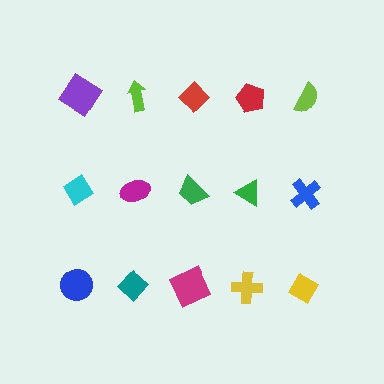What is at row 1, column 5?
A lime semicircle.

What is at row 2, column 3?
A green trapezoid.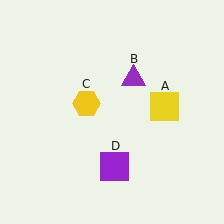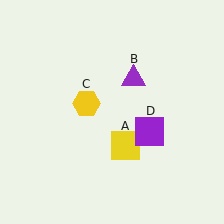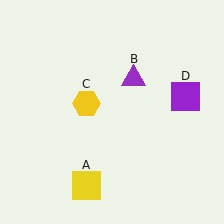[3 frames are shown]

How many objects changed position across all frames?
2 objects changed position: yellow square (object A), purple square (object D).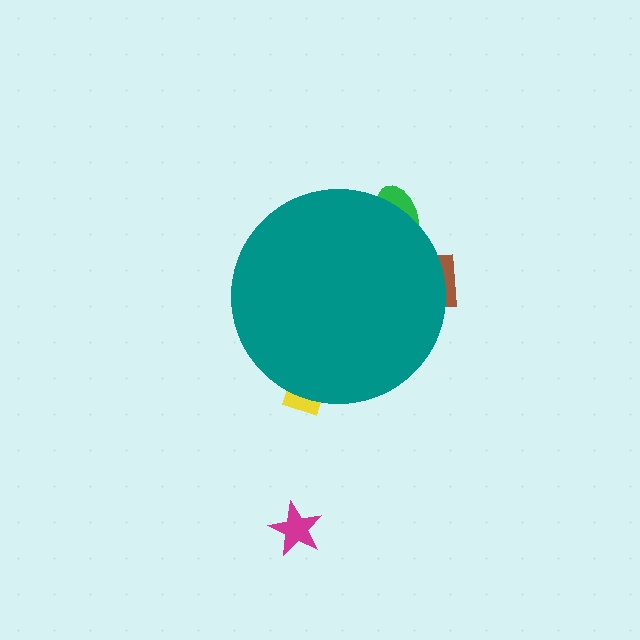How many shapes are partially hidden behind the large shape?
3 shapes are partially hidden.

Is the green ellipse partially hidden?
Yes, the green ellipse is partially hidden behind the teal circle.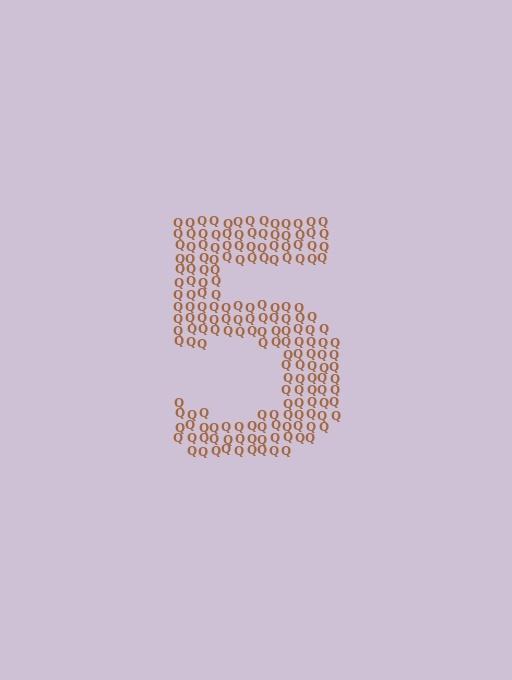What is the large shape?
The large shape is the digit 5.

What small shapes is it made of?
It is made of small letter Q's.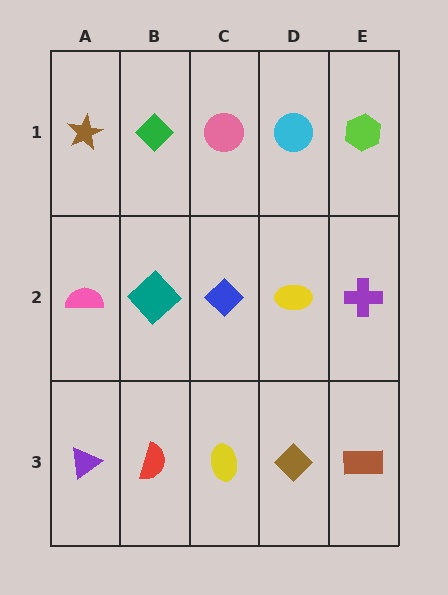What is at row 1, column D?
A cyan circle.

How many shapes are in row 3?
5 shapes.